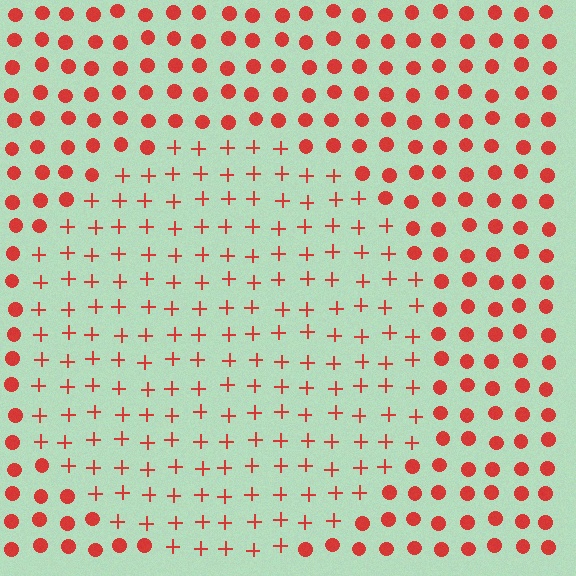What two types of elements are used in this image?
The image uses plus signs inside the circle region and circles outside it.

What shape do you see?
I see a circle.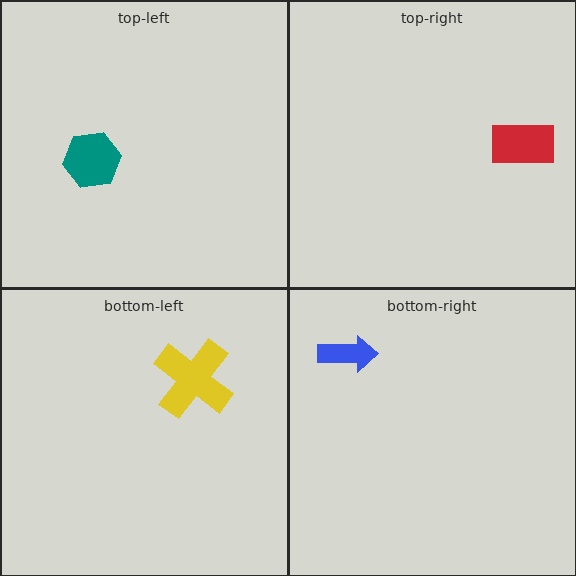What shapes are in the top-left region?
The teal hexagon.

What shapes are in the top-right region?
The red rectangle.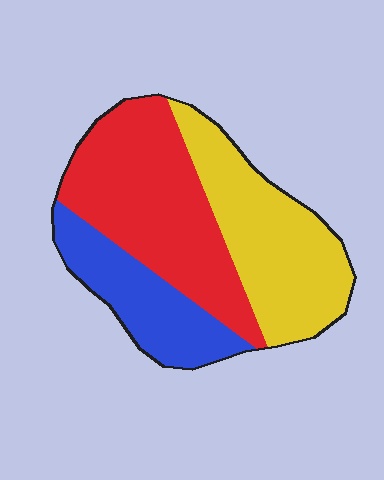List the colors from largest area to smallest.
From largest to smallest: red, yellow, blue.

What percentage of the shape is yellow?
Yellow takes up about three eighths (3/8) of the shape.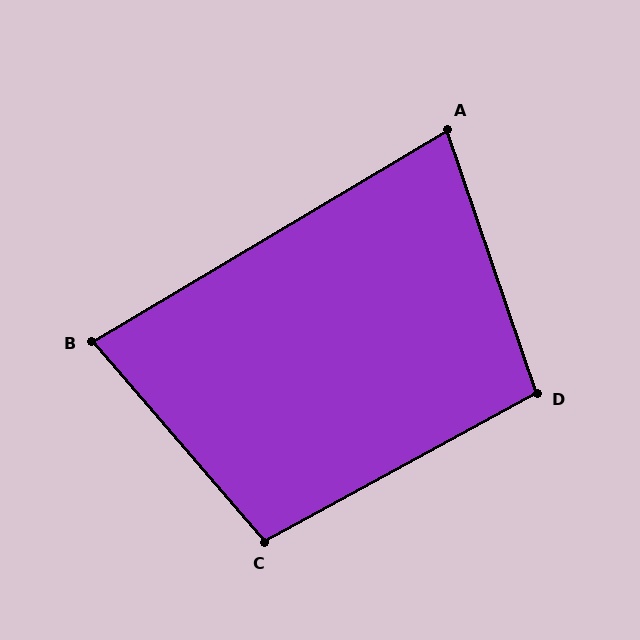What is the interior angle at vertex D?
Approximately 100 degrees (obtuse).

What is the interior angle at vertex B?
Approximately 80 degrees (acute).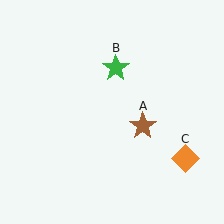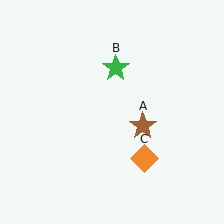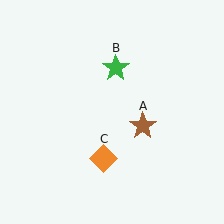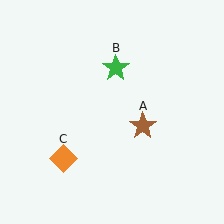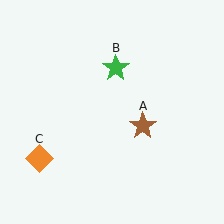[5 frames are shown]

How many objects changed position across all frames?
1 object changed position: orange diamond (object C).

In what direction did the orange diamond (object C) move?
The orange diamond (object C) moved left.